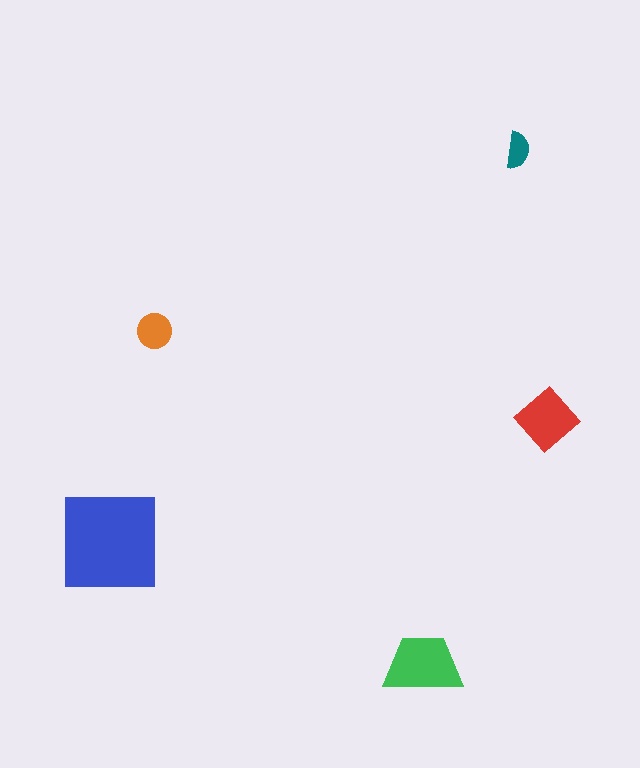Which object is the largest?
The blue square.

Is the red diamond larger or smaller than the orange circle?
Larger.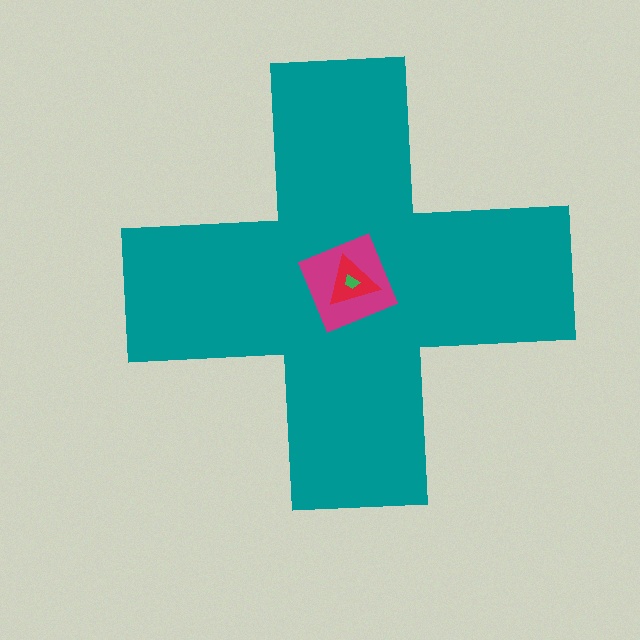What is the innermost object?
The green trapezoid.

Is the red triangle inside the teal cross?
Yes.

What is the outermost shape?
The teal cross.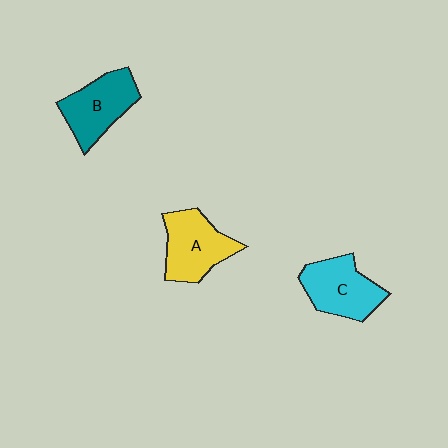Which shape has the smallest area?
Shape B (teal).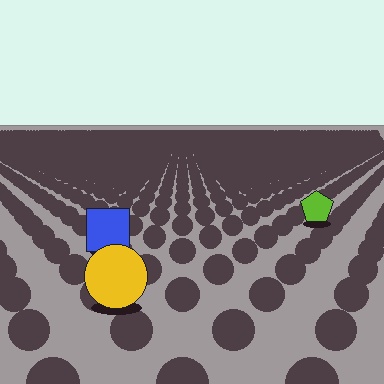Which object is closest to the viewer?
The yellow circle is closest. The texture marks near it are larger and more spread out.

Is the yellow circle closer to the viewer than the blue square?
Yes. The yellow circle is closer — you can tell from the texture gradient: the ground texture is coarser near it.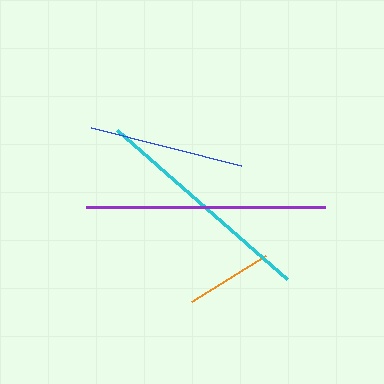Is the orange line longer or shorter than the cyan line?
The cyan line is longer than the orange line.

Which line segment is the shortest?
The orange line is the shortest at approximately 87 pixels.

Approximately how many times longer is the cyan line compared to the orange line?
The cyan line is approximately 2.6 times the length of the orange line.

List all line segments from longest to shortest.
From longest to shortest: purple, cyan, blue, orange.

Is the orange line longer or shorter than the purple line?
The purple line is longer than the orange line.